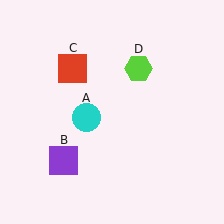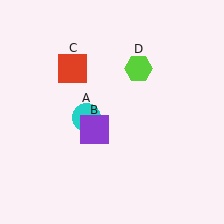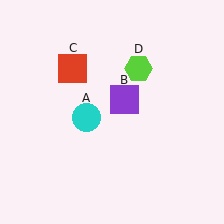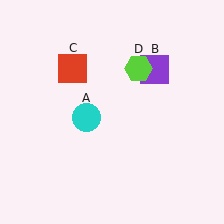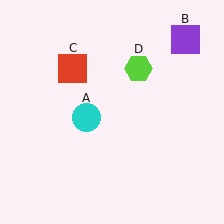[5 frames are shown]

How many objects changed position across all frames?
1 object changed position: purple square (object B).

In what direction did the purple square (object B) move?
The purple square (object B) moved up and to the right.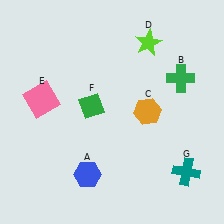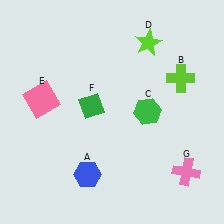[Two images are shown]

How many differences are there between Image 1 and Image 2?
There are 3 differences between the two images.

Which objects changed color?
B changed from green to lime. C changed from orange to green. G changed from teal to pink.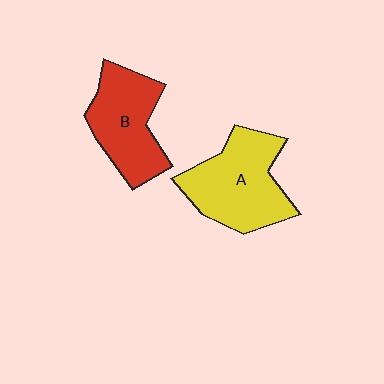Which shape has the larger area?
Shape A (yellow).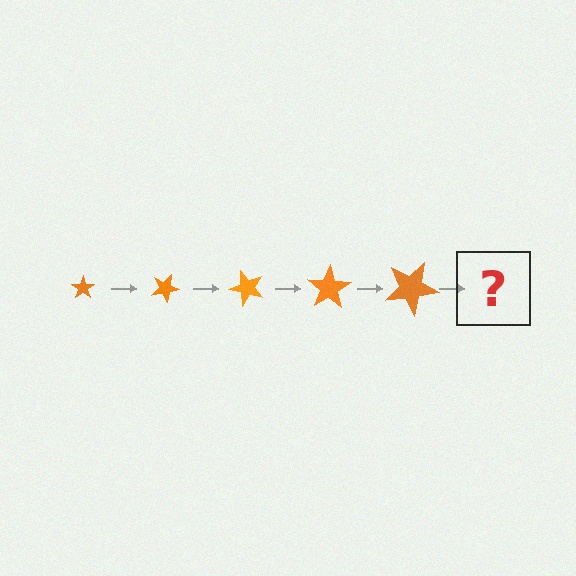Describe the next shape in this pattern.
It should be a star, larger than the previous one and rotated 125 degrees from the start.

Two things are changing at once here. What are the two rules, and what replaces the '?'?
The two rules are that the star grows larger each step and it rotates 25 degrees each step. The '?' should be a star, larger than the previous one and rotated 125 degrees from the start.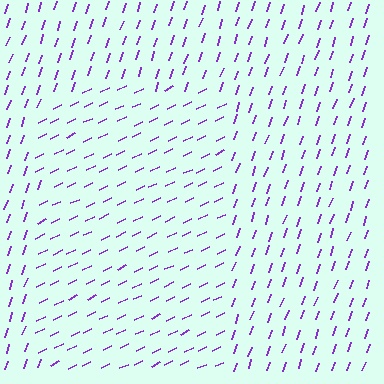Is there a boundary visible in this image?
Yes, there is a texture boundary formed by a change in line orientation.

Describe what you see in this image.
The image is filled with small purple line segments. A rectangle region in the image has lines oriented differently from the surrounding lines, creating a visible texture boundary.